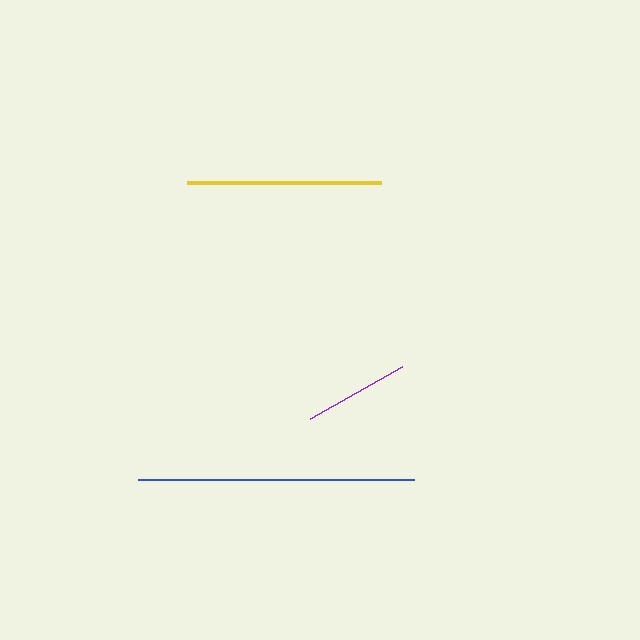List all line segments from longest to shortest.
From longest to shortest: blue, yellow, purple.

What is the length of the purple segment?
The purple segment is approximately 106 pixels long.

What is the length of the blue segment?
The blue segment is approximately 276 pixels long.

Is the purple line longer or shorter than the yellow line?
The yellow line is longer than the purple line.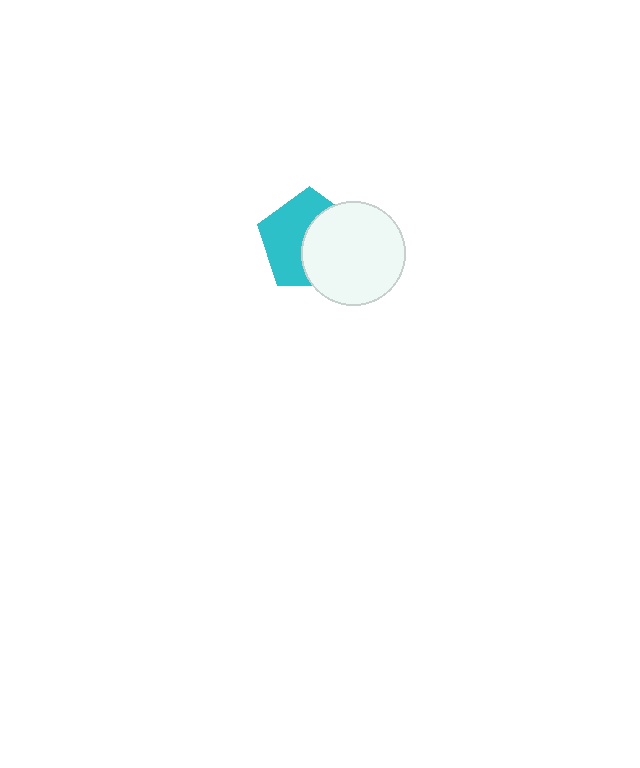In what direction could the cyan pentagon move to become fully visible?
The cyan pentagon could move left. That would shift it out from behind the white circle entirely.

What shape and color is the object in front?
The object in front is a white circle.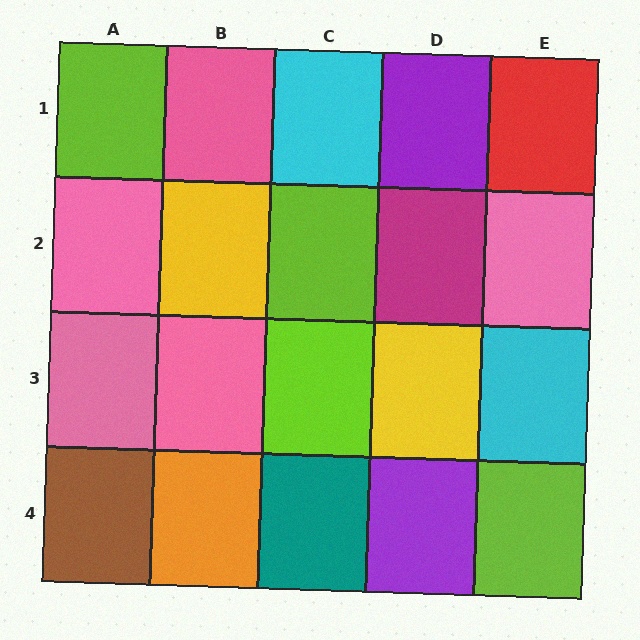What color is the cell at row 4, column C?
Teal.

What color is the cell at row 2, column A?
Pink.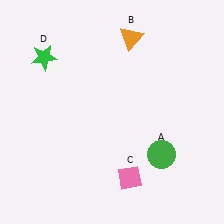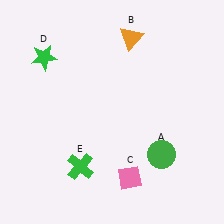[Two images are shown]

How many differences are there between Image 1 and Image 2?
There is 1 difference between the two images.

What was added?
A green cross (E) was added in Image 2.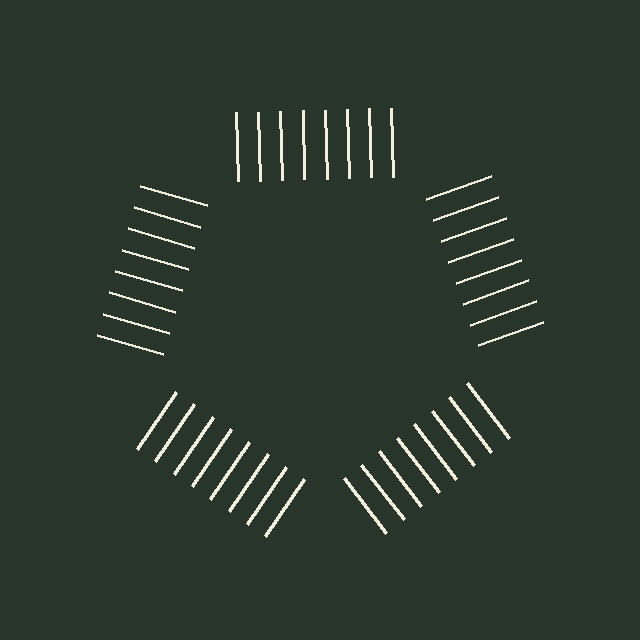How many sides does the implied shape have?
5 sides — the line-ends trace a pentagon.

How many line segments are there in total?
40 — 8 along each of the 5 edges.